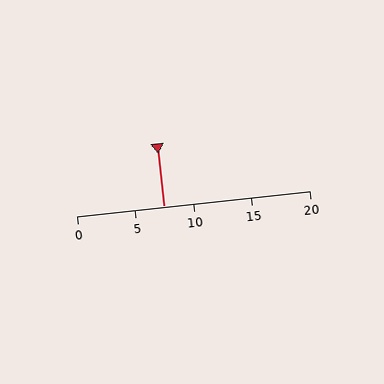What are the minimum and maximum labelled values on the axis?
The axis runs from 0 to 20.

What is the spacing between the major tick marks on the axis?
The major ticks are spaced 5 apart.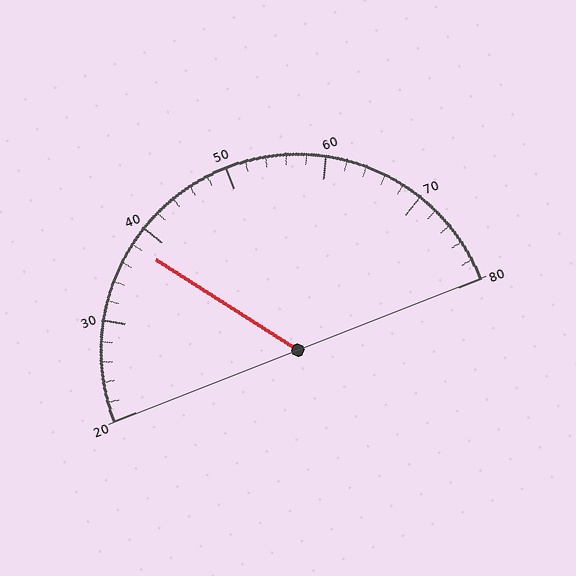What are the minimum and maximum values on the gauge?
The gauge ranges from 20 to 80.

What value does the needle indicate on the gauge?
The needle indicates approximately 38.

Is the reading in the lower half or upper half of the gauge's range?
The reading is in the lower half of the range (20 to 80).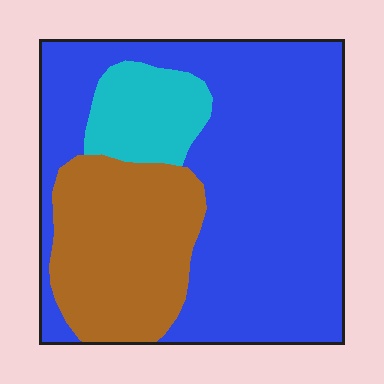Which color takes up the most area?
Blue, at roughly 65%.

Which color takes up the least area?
Cyan, at roughly 10%.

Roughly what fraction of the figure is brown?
Brown covers 26% of the figure.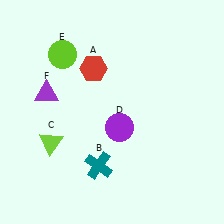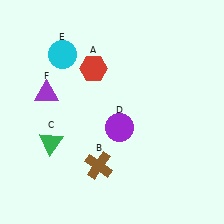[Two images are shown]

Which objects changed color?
B changed from teal to brown. C changed from lime to green. E changed from lime to cyan.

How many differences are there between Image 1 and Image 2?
There are 3 differences between the two images.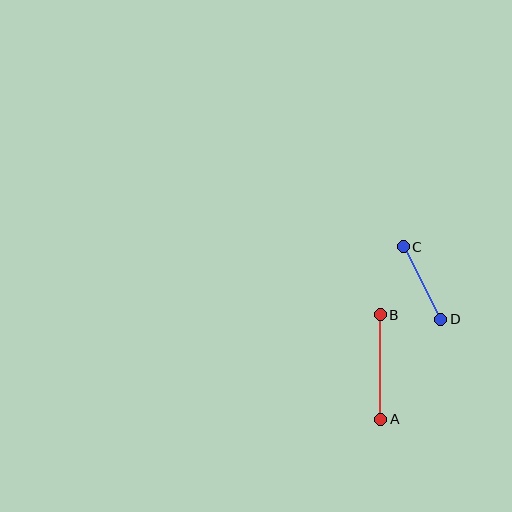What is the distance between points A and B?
The distance is approximately 105 pixels.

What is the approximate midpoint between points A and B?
The midpoint is at approximately (381, 367) pixels.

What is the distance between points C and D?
The distance is approximately 82 pixels.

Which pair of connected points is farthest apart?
Points A and B are farthest apart.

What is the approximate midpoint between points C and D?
The midpoint is at approximately (422, 283) pixels.